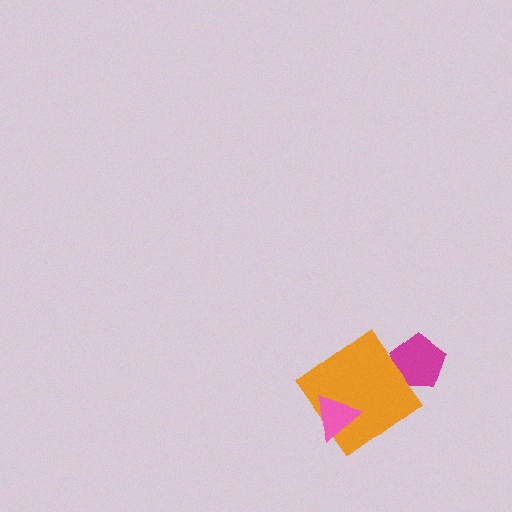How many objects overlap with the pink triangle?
1 object overlaps with the pink triangle.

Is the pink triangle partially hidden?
No, no other shape covers it.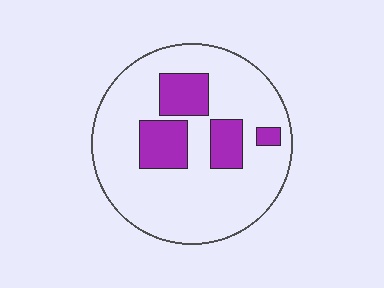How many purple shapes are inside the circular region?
4.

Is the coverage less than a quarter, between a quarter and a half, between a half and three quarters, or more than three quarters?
Less than a quarter.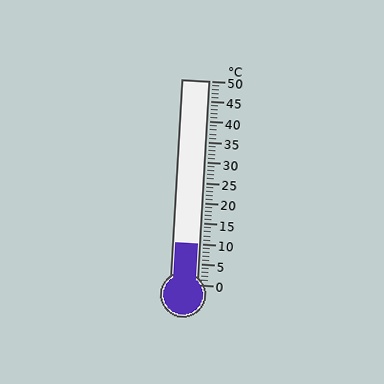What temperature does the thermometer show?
The thermometer shows approximately 10°C.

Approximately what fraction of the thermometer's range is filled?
The thermometer is filled to approximately 20% of its range.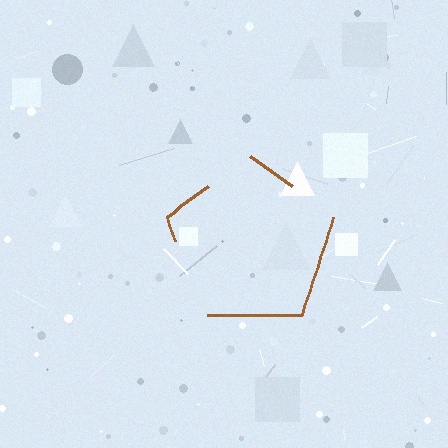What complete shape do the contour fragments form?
The contour fragments form a pentagon.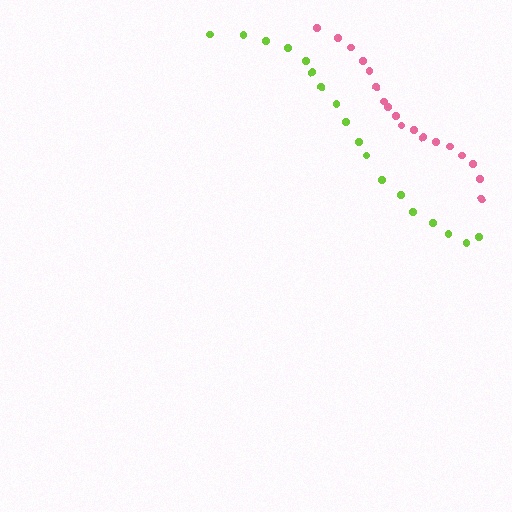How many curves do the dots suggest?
There are 2 distinct paths.